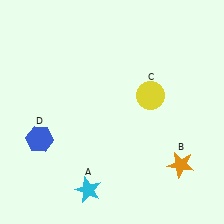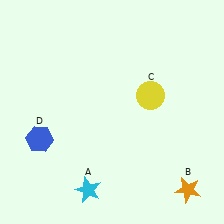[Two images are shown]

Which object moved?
The orange star (B) moved down.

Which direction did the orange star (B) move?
The orange star (B) moved down.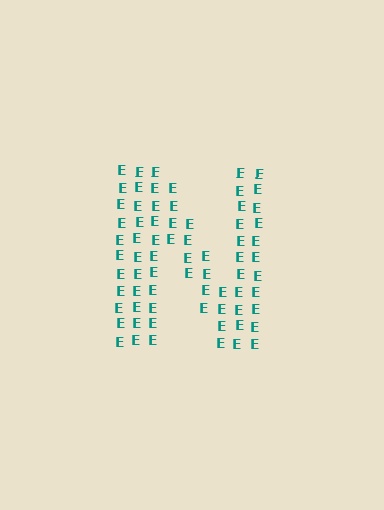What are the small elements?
The small elements are letter E's.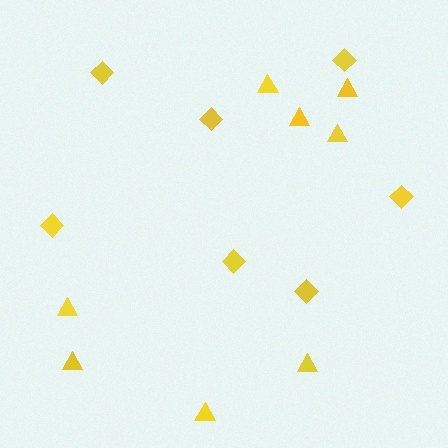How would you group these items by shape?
There are 2 groups: one group of diamonds (7) and one group of triangles (8).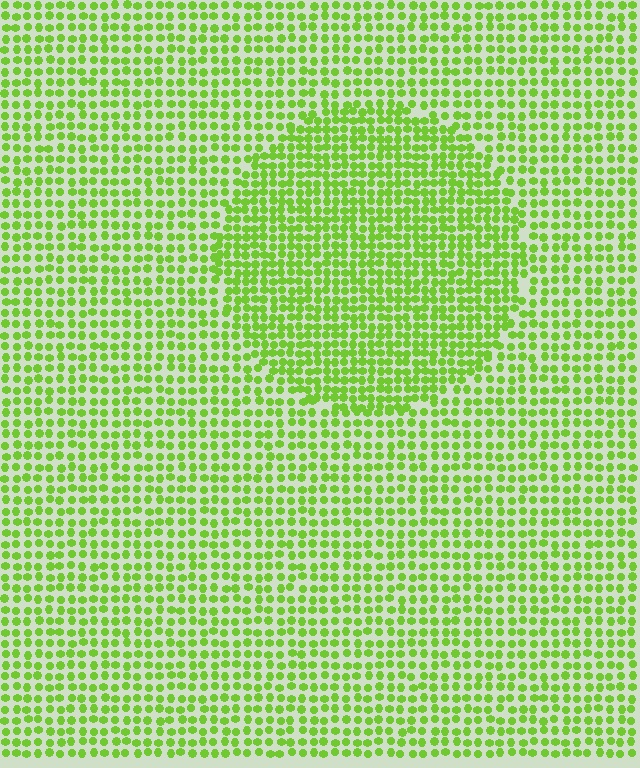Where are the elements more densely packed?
The elements are more densely packed inside the circle boundary.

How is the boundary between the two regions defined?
The boundary is defined by a change in element density (approximately 1.5x ratio). All elements are the same color, size, and shape.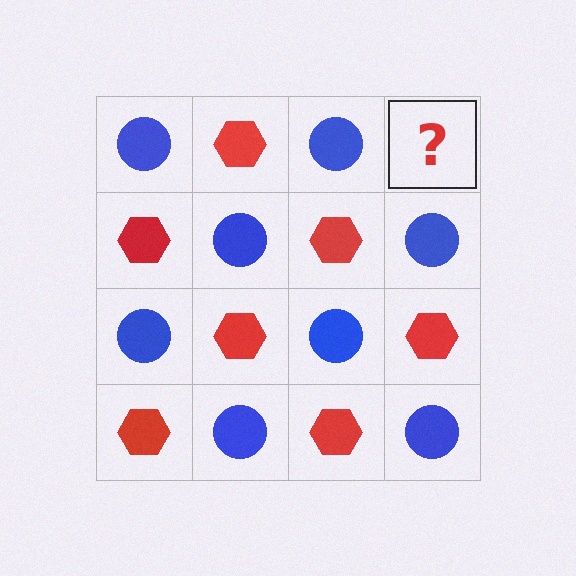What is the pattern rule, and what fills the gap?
The rule is that it alternates blue circle and red hexagon in a checkerboard pattern. The gap should be filled with a red hexagon.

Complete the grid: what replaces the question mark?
The question mark should be replaced with a red hexagon.